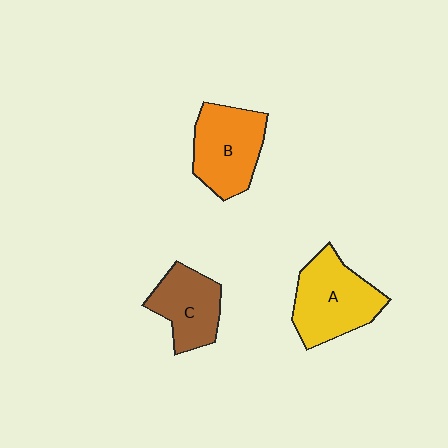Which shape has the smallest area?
Shape C (brown).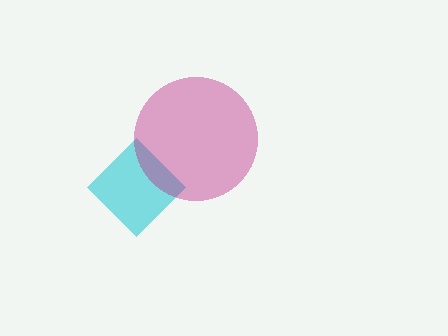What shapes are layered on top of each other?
The layered shapes are: a cyan diamond, a magenta circle.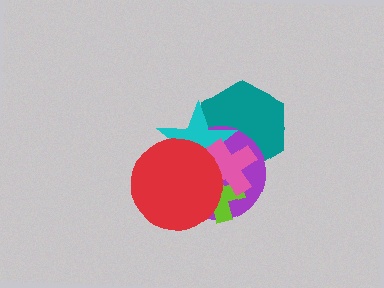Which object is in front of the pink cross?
The red circle is in front of the pink cross.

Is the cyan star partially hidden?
Yes, it is partially covered by another shape.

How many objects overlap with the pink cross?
5 objects overlap with the pink cross.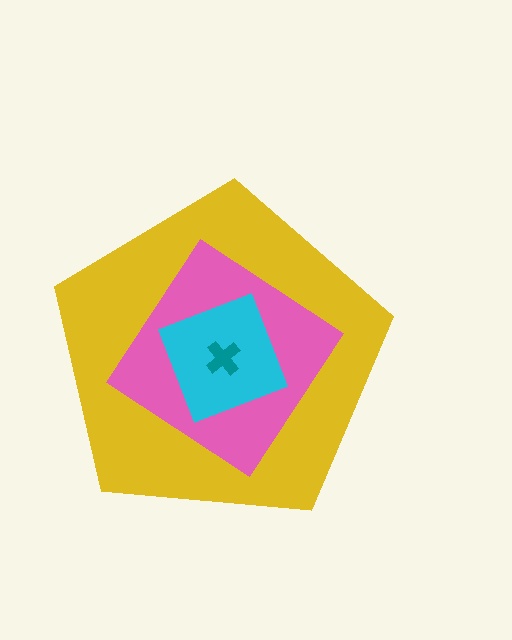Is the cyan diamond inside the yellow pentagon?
Yes.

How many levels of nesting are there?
4.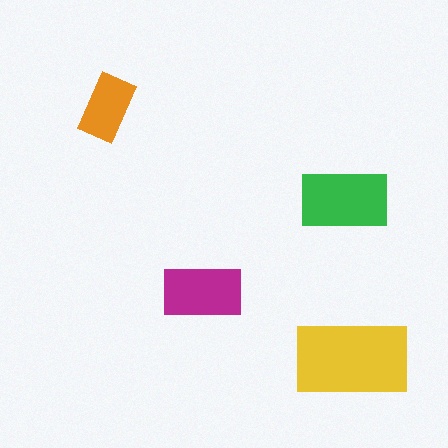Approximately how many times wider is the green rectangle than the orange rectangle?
About 1.5 times wider.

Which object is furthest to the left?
The orange rectangle is leftmost.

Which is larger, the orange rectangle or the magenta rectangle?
The magenta one.